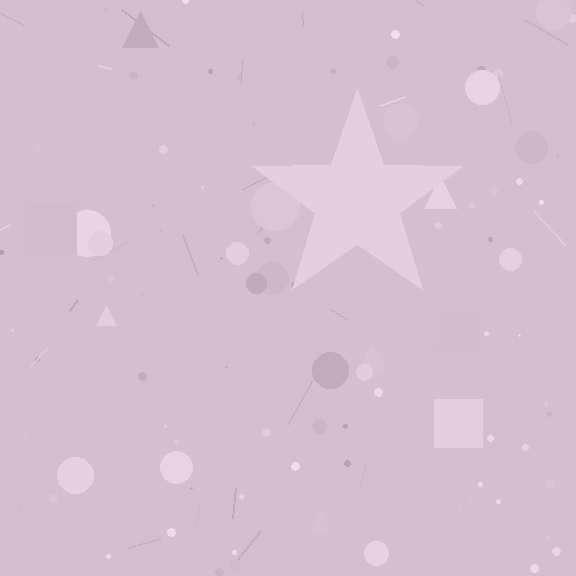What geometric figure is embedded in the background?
A star is embedded in the background.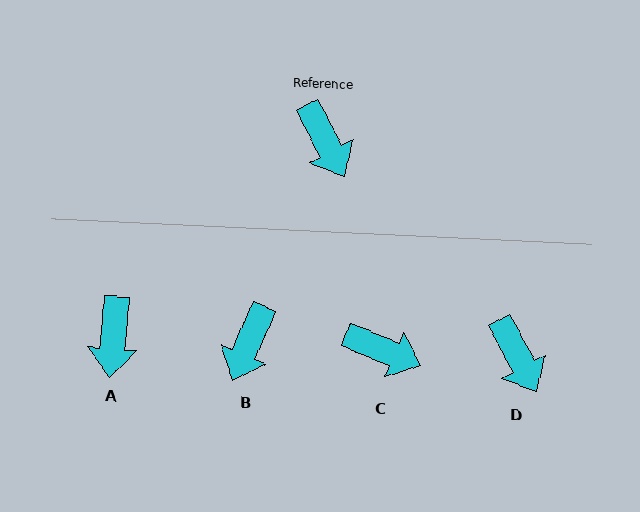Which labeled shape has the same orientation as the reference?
D.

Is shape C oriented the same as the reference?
No, it is off by about 40 degrees.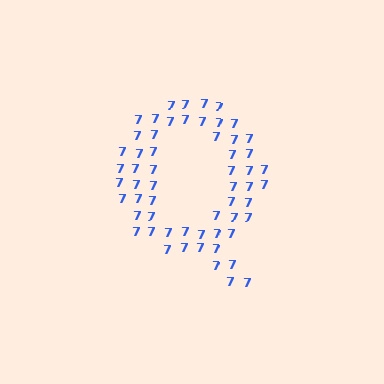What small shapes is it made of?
It is made of small digit 7's.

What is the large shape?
The large shape is the letter Q.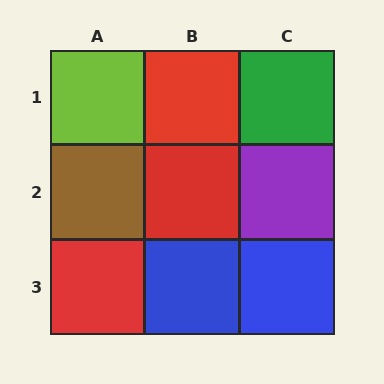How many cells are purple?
1 cell is purple.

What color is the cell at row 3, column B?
Blue.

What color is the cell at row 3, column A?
Red.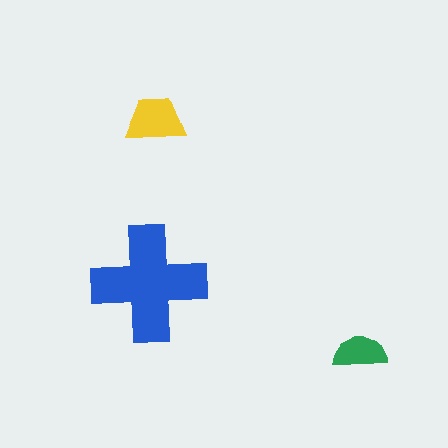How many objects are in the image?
There are 3 objects in the image.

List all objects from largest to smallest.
The blue cross, the yellow trapezoid, the green semicircle.